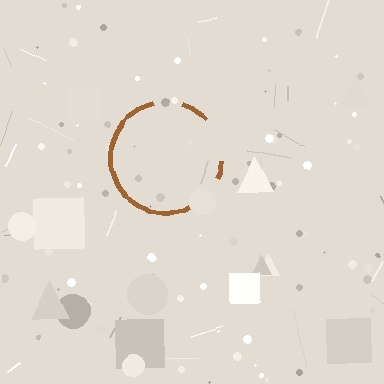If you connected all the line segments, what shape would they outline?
They would outline a circle.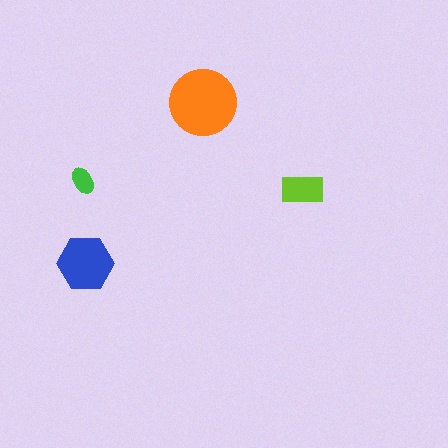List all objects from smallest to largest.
The green ellipse, the lime rectangle, the blue hexagon, the orange circle.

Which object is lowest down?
The blue hexagon is bottommost.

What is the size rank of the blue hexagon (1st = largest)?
2nd.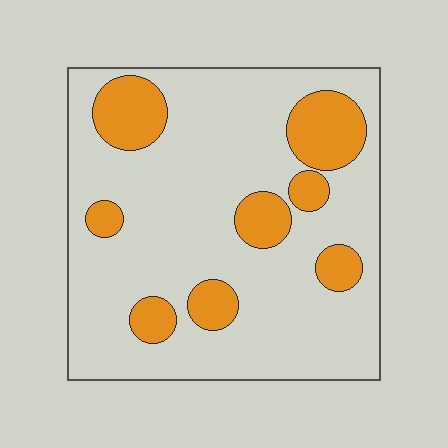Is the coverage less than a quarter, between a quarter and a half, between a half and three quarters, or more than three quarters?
Less than a quarter.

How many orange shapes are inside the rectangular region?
8.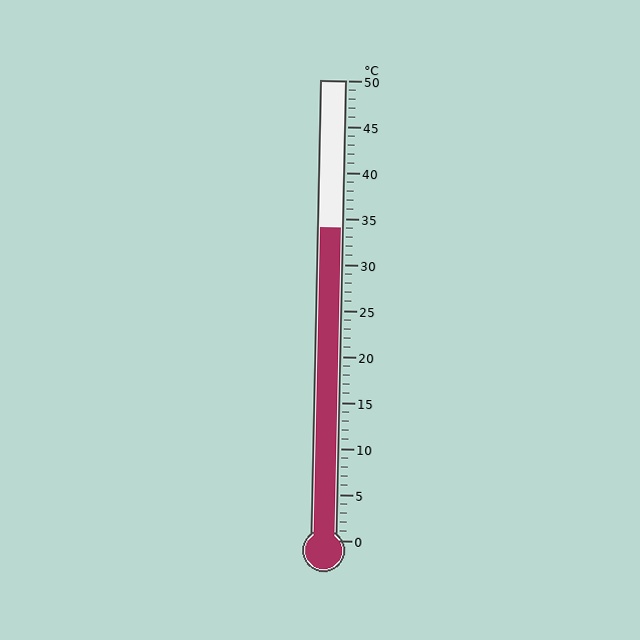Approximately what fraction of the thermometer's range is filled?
The thermometer is filled to approximately 70% of its range.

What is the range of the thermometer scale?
The thermometer scale ranges from 0°C to 50°C.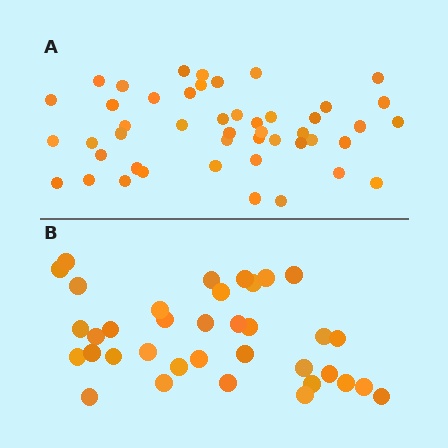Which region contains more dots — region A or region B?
Region A (the top region) has more dots.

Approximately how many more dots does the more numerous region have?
Region A has roughly 12 or so more dots than region B.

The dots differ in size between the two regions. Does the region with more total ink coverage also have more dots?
No. Region B has more total ink coverage because its dots are larger, but region A actually contains more individual dots. Total area can be misleading — the number of items is what matters here.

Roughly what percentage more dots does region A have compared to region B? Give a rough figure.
About 30% more.